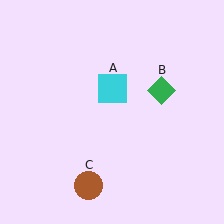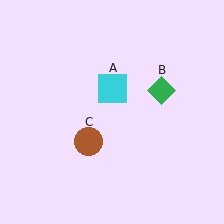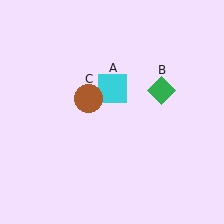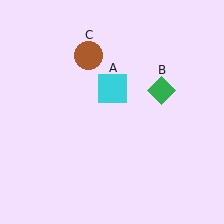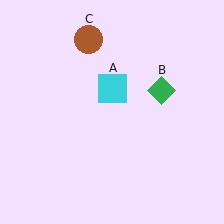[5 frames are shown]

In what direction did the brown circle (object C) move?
The brown circle (object C) moved up.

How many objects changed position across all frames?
1 object changed position: brown circle (object C).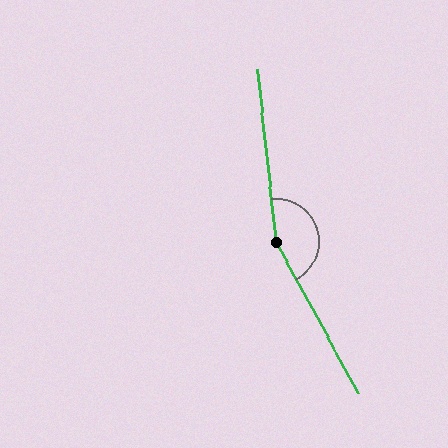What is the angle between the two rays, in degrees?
Approximately 158 degrees.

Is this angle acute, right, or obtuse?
It is obtuse.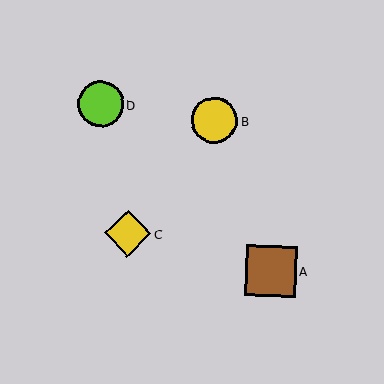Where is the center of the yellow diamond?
The center of the yellow diamond is at (128, 234).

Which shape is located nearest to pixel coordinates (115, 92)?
The lime circle (labeled D) at (101, 104) is nearest to that location.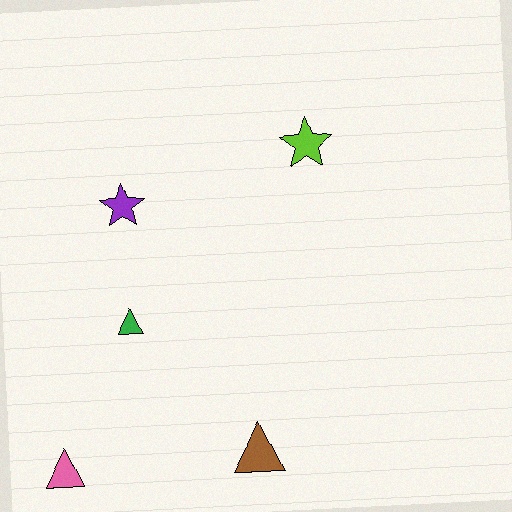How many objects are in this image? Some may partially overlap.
There are 5 objects.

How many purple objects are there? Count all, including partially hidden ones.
There is 1 purple object.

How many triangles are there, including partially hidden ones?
There are 3 triangles.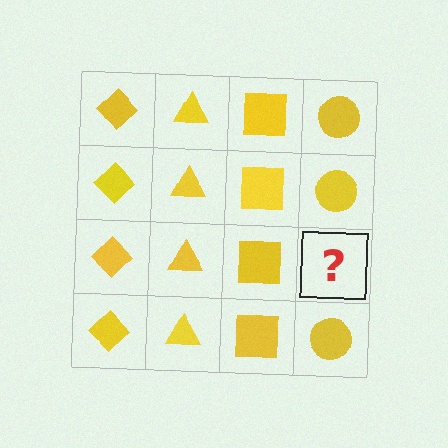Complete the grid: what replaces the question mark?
The question mark should be replaced with a yellow circle.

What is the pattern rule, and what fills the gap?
The rule is that each column has a consistent shape. The gap should be filled with a yellow circle.